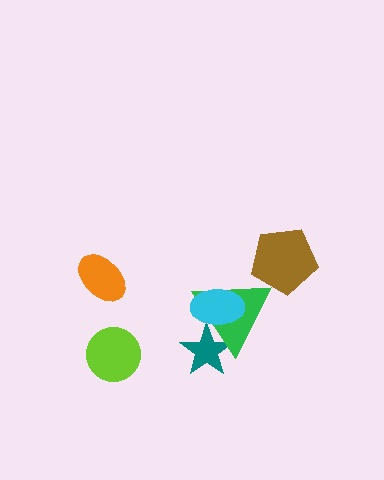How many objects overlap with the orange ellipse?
0 objects overlap with the orange ellipse.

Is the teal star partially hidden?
Yes, it is partially covered by another shape.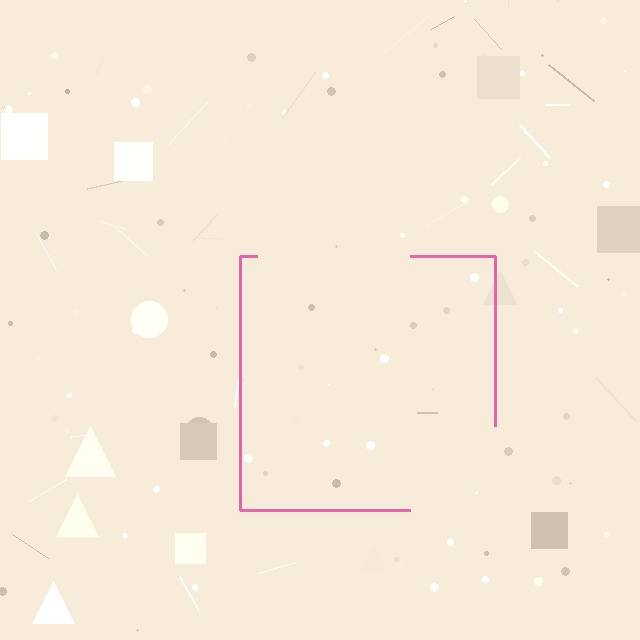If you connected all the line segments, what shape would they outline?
They would outline a square.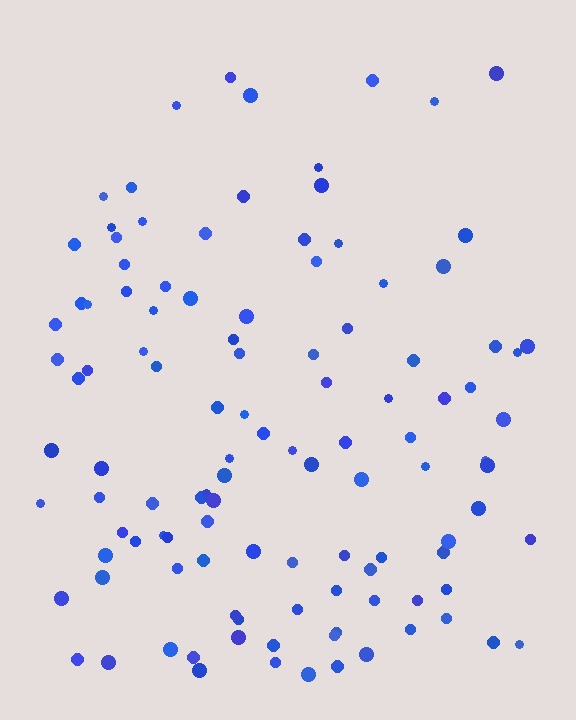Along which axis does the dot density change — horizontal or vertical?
Vertical.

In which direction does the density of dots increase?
From top to bottom, with the bottom side densest.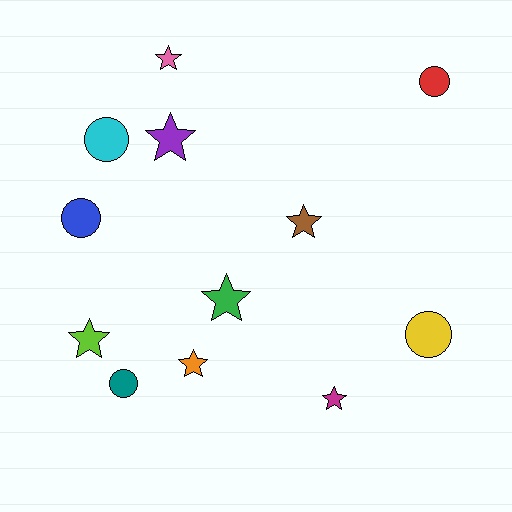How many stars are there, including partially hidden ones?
There are 7 stars.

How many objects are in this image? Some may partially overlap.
There are 12 objects.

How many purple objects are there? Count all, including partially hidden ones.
There is 1 purple object.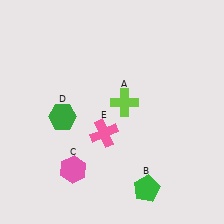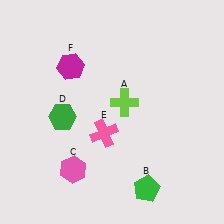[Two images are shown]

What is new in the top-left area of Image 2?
A magenta hexagon (F) was added in the top-left area of Image 2.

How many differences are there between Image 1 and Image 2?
There is 1 difference between the two images.